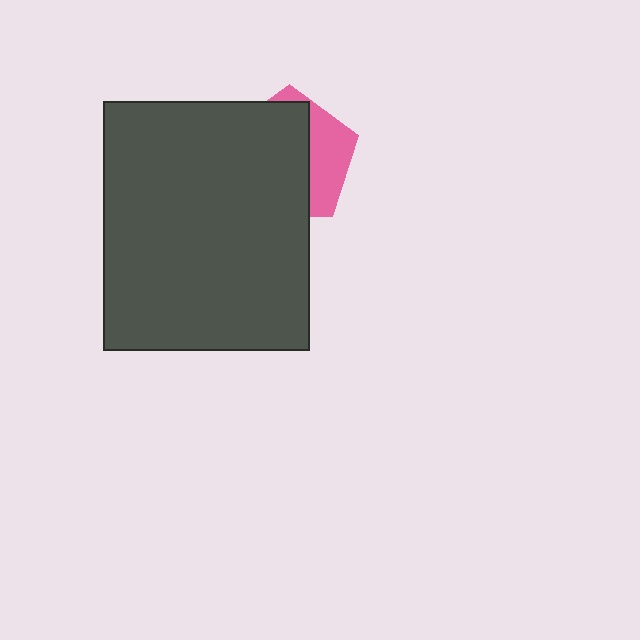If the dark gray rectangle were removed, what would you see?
You would see the complete pink pentagon.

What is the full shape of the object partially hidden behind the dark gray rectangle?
The partially hidden object is a pink pentagon.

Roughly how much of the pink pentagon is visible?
A small part of it is visible (roughly 33%).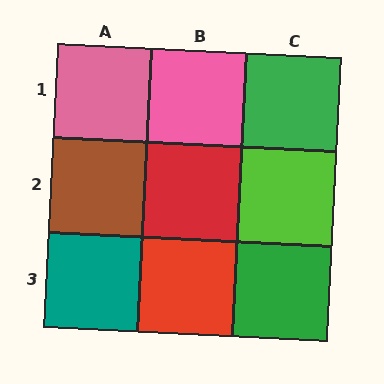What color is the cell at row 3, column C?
Green.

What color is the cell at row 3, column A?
Teal.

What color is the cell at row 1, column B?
Pink.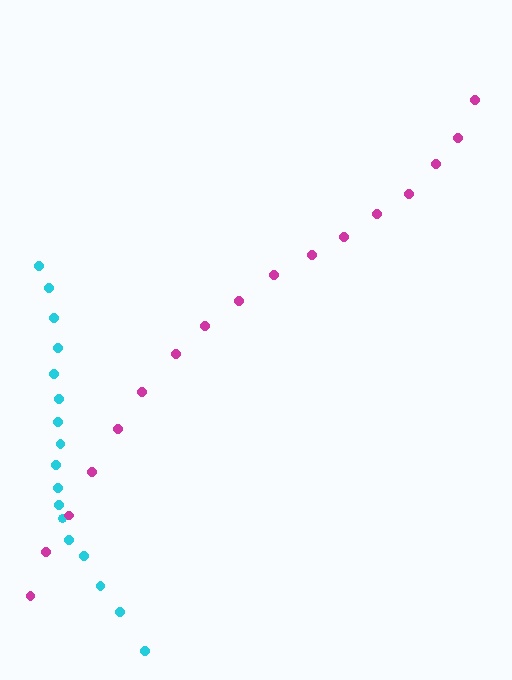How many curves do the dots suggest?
There are 2 distinct paths.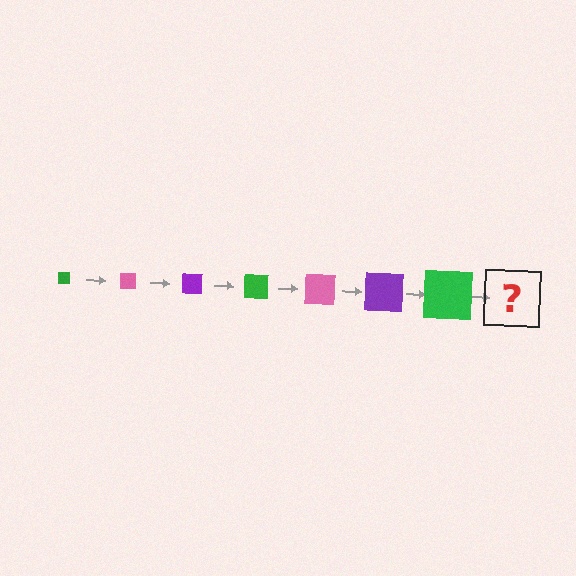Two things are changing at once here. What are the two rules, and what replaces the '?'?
The two rules are that the square grows larger each step and the color cycles through green, pink, and purple. The '?' should be a pink square, larger than the previous one.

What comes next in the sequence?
The next element should be a pink square, larger than the previous one.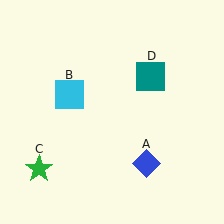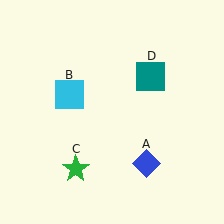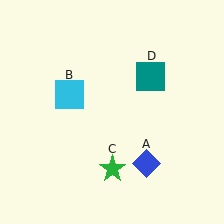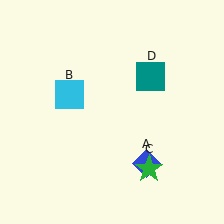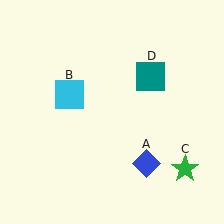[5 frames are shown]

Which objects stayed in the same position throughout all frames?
Blue diamond (object A) and cyan square (object B) and teal square (object D) remained stationary.